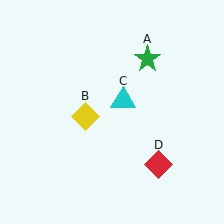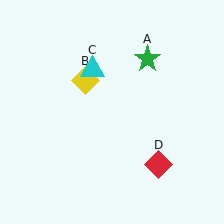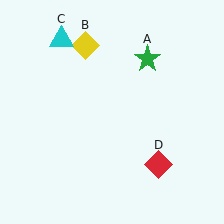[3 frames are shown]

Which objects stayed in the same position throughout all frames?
Green star (object A) and red diamond (object D) remained stationary.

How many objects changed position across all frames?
2 objects changed position: yellow diamond (object B), cyan triangle (object C).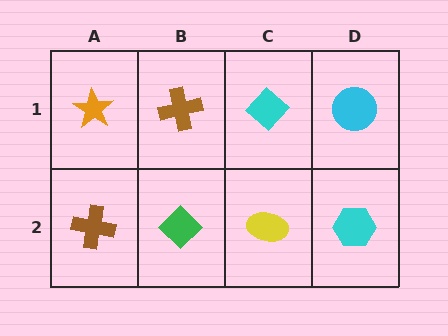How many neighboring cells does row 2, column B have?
3.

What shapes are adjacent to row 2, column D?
A cyan circle (row 1, column D), a yellow ellipse (row 2, column C).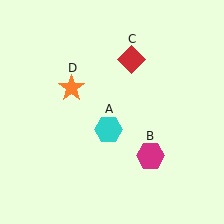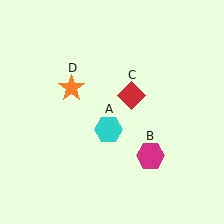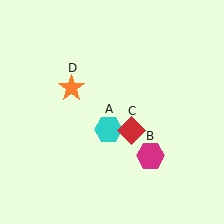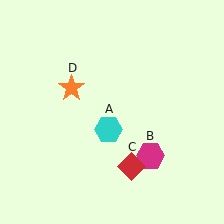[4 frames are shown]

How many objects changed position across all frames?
1 object changed position: red diamond (object C).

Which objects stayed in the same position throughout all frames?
Cyan hexagon (object A) and magenta hexagon (object B) and orange star (object D) remained stationary.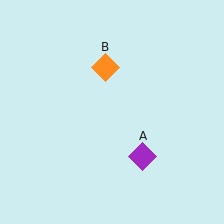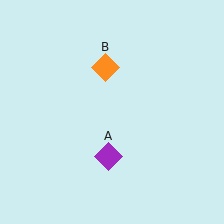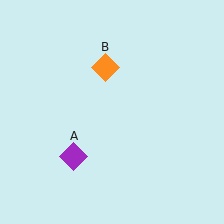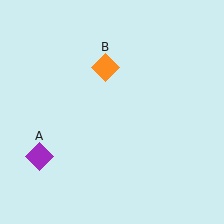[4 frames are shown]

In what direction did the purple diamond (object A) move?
The purple diamond (object A) moved left.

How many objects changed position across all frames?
1 object changed position: purple diamond (object A).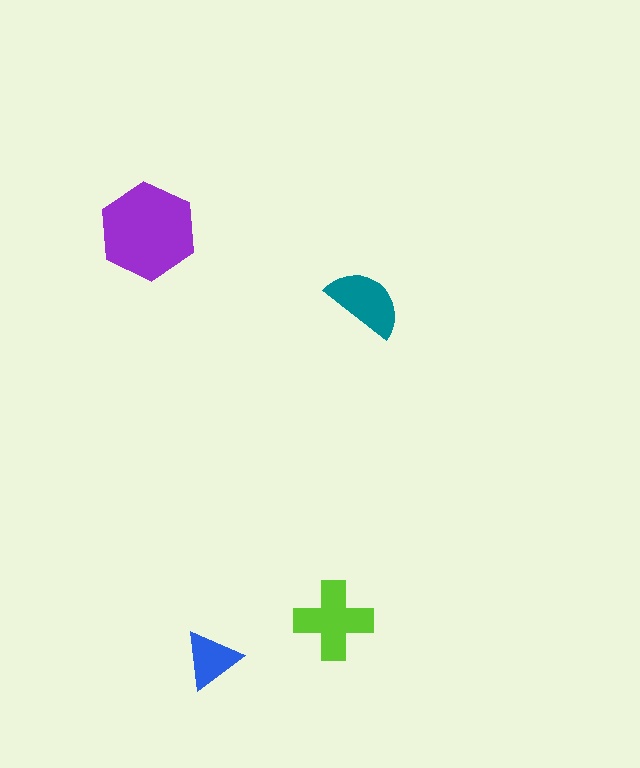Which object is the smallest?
The blue triangle.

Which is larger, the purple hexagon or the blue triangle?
The purple hexagon.